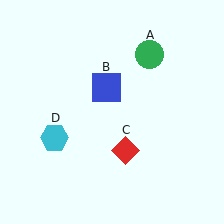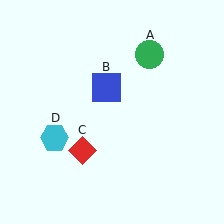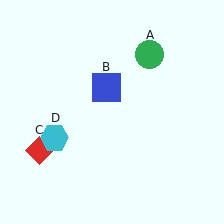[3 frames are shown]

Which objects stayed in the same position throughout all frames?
Green circle (object A) and blue square (object B) and cyan hexagon (object D) remained stationary.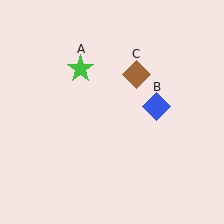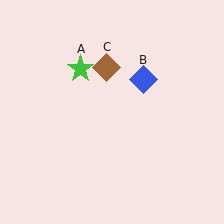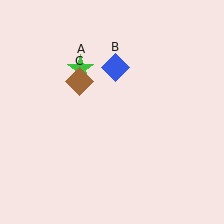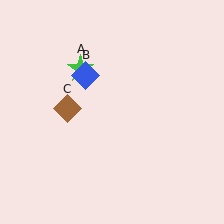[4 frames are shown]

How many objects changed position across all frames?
2 objects changed position: blue diamond (object B), brown diamond (object C).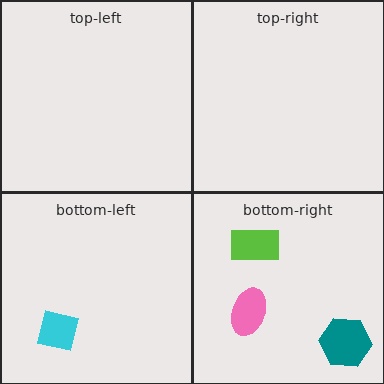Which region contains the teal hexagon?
The bottom-right region.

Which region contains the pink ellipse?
The bottom-right region.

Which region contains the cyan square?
The bottom-left region.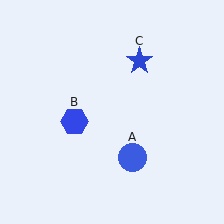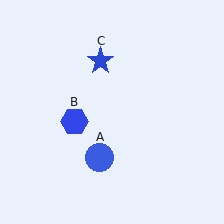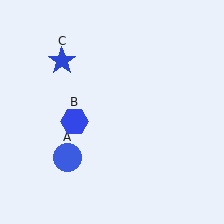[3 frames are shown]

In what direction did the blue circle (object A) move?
The blue circle (object A) moved left.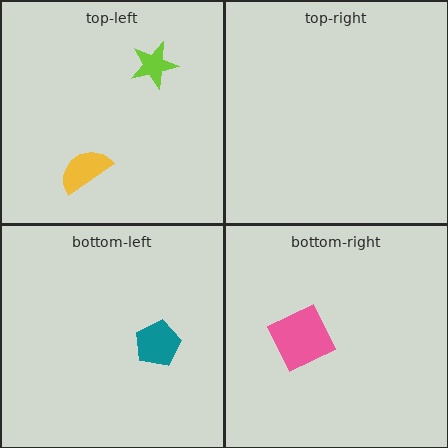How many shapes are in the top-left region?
2.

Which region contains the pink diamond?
The bottom-right region.